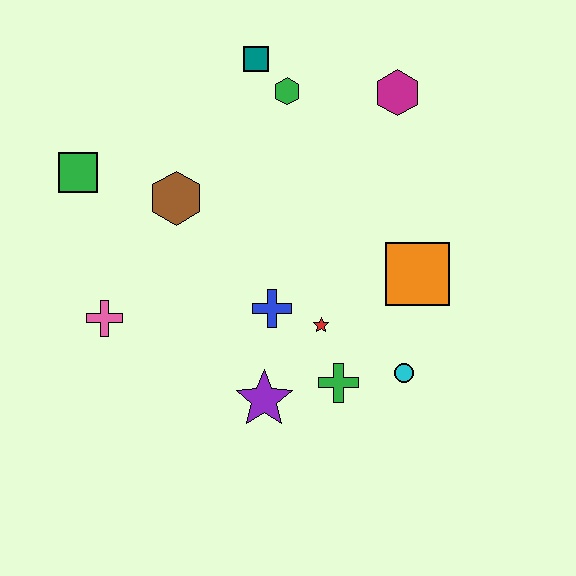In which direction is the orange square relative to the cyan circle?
The orange square is above the cyan circle.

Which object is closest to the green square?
The brown hexagon is closest to the green square.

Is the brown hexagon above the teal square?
No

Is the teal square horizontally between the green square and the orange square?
Yes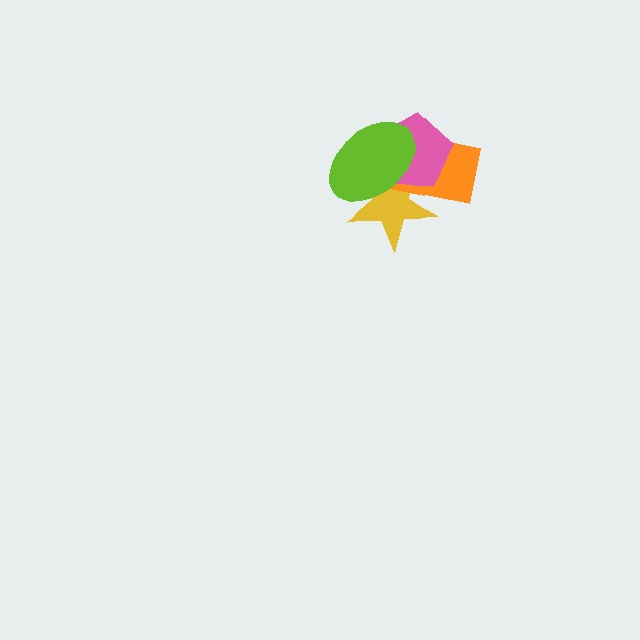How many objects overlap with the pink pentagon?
3 objects overlap with the pink pentagon.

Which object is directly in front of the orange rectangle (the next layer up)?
The pink pentagon is directly in front of the orange rectangle.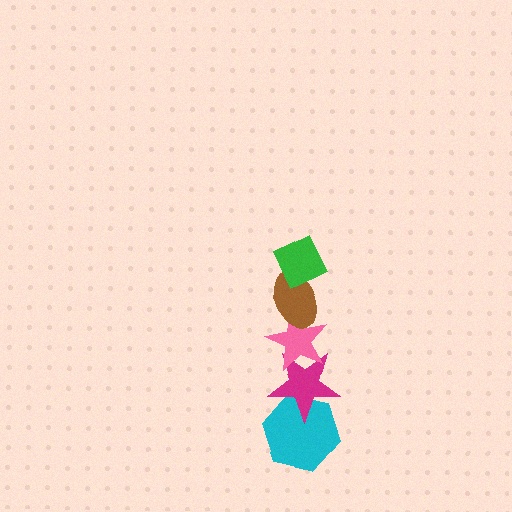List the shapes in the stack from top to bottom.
From top to bottom: the green diamond, the brown ellipse, the pink star, the magenta star, the cyan hexagon.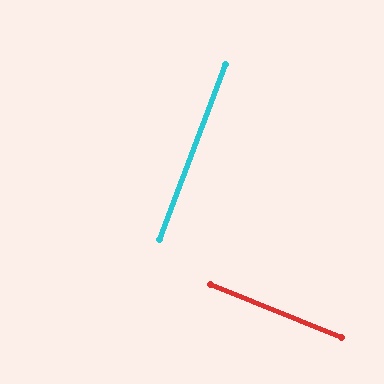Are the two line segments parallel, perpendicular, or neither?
Perpendicular — they meet at approximately 89°.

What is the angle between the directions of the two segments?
Approximately 89 degrees.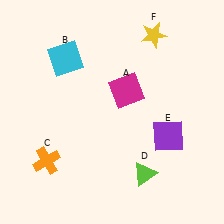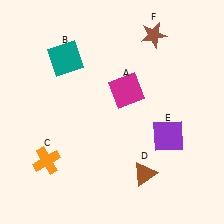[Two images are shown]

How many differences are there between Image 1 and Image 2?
There are 3 differences between the two images.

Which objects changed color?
B changed from cyan to teal. D changed from lime to brown. F changed from yellow to brown.